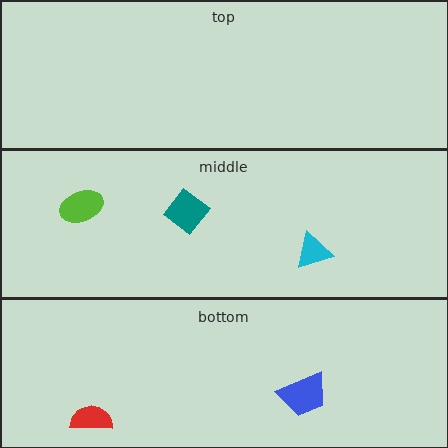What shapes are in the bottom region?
The red semicircle, the blue trapezoid.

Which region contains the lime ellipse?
The middle region.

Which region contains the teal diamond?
The middle region.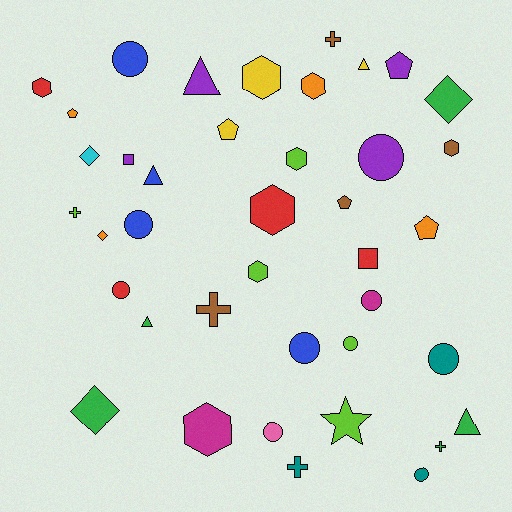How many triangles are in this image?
There are 5 triangles.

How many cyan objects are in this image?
There is 1 cyan object.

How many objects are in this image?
There are 40 objects.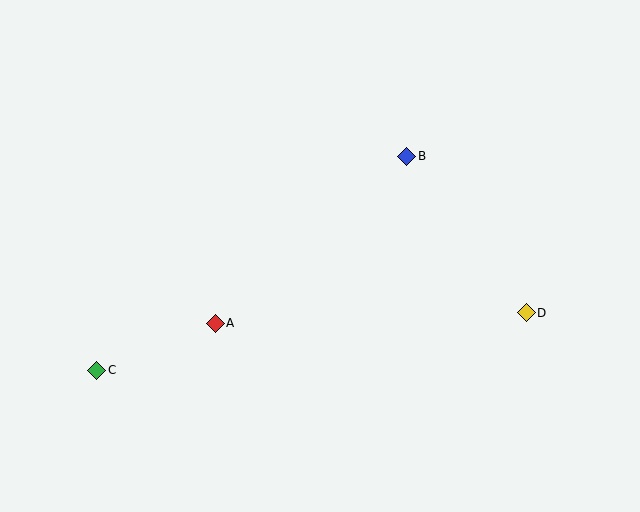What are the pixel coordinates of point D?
Point D is at (526, 313).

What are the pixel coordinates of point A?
Point A is at (215, 323).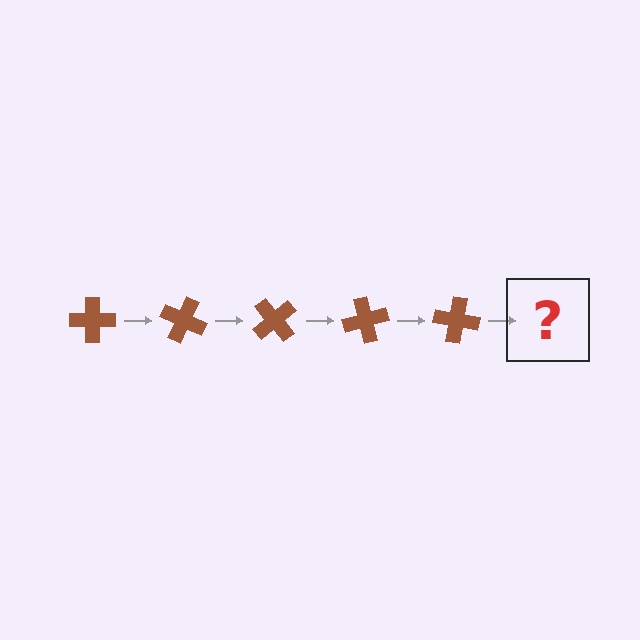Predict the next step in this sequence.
The next step is a brown cross rotated 125 degrees.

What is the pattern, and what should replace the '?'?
The pattern is that the cross rotates 25 degrees each step. The '?' should be a brown cross rotated 125 degrees.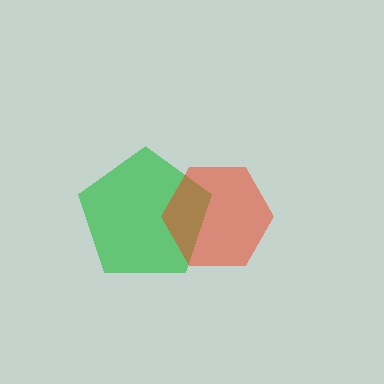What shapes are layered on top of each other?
The layered shapes are: a green pentagon, a red hexagon.